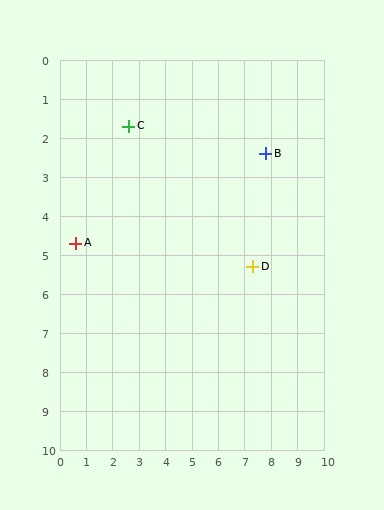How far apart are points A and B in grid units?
Points A and B are about 7.6 grid units apart.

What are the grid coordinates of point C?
Point C is at approximately (2.6, 1.7).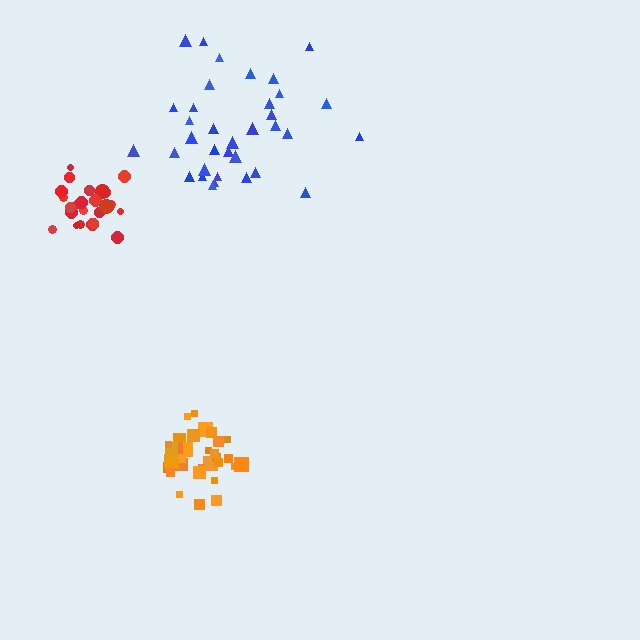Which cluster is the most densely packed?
Red.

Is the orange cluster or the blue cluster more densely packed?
Orange.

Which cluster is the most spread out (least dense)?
Blue.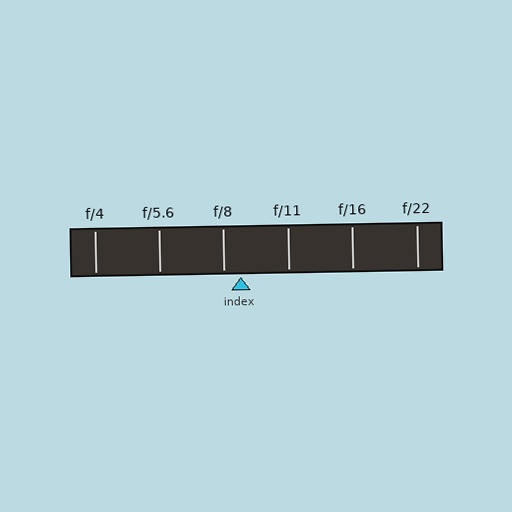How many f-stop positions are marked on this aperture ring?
There are 6 f-stop positions marked.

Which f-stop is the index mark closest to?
The index mark is closest to f/8.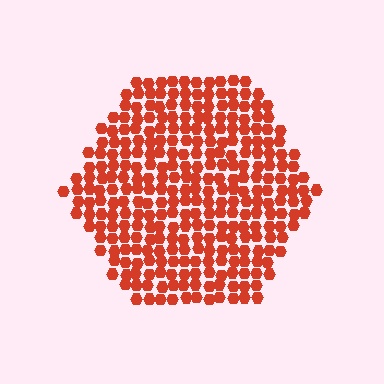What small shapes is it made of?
It is made of small hexagons.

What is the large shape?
The large shape is a hexagon.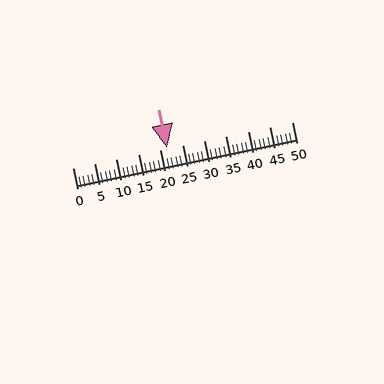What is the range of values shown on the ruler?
The ruler shows values from 0 to 50.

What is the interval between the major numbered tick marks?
The major tick marks are spaced 5 units apart.